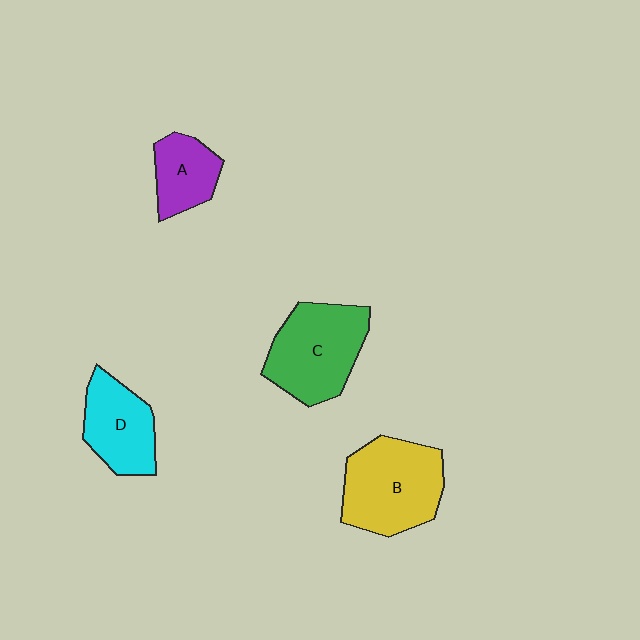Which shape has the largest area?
Shape B (yellow).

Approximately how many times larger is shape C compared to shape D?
Approximately 1.3 times.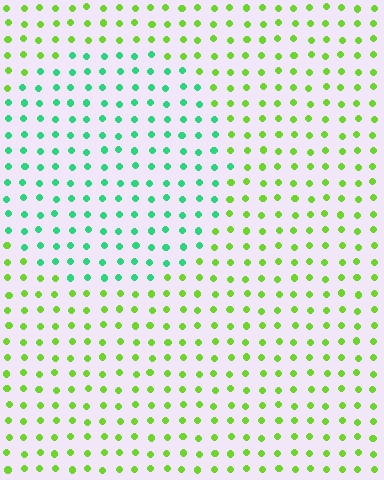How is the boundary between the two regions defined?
The boundary is defined purely by a slight shift in hue (about 51 degrees). Spacing, size, and orientation are identical on both sides.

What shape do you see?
I see a circle.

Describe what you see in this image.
The image is filled with small lime elements in a uniform arrangement. A circle-shaped region is visible where the elements are tinted to a slightly different hue, forming a subtle color boundary.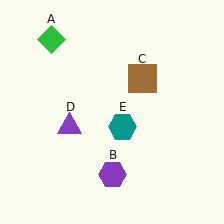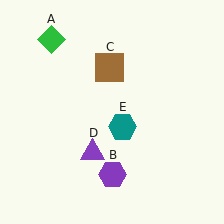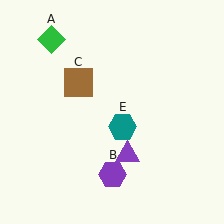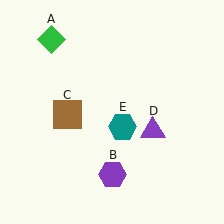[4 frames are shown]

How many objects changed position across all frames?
2 objects changed position: brown square (object C), purple triangle (object D).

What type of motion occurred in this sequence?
The brown square (object C), purple triangle (object D) rotated counterclockwise around the center of the scene.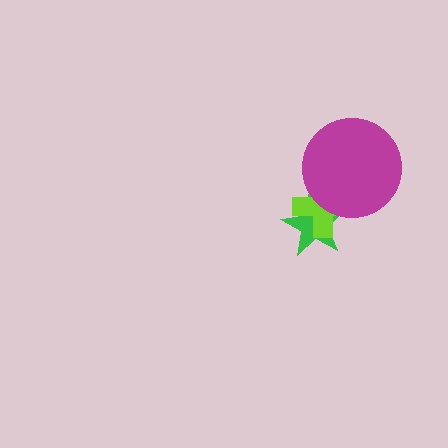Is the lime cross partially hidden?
Yes, it is partially covered by another shape.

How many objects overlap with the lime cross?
2 objects overlap with the lime cross.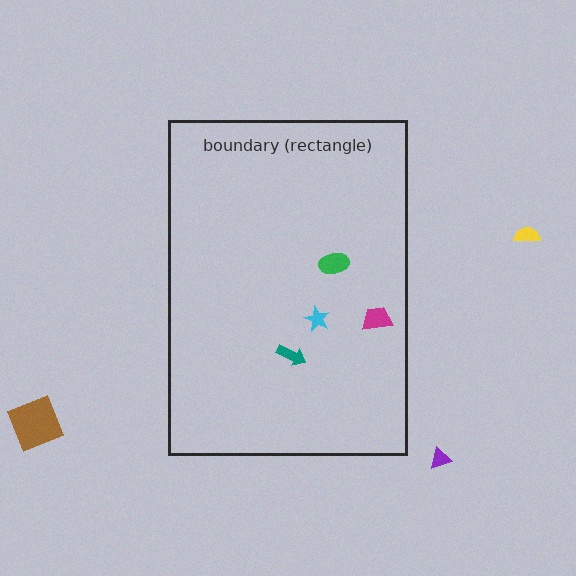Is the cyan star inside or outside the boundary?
Inside.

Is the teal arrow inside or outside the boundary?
Inside.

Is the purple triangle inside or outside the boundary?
Outside.